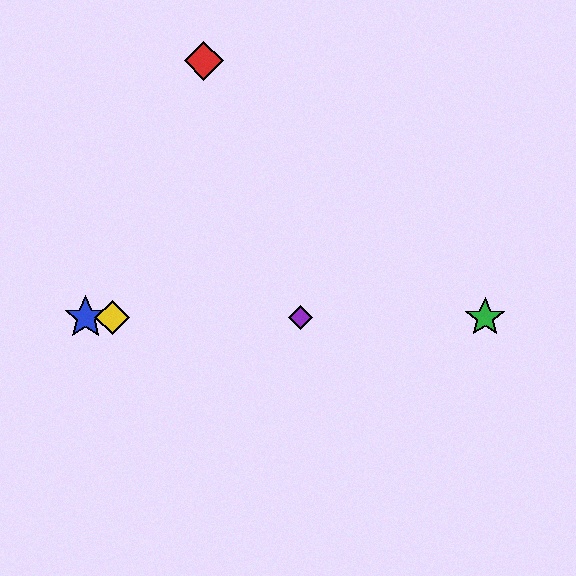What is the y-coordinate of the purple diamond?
The purple diamond is at y≈317.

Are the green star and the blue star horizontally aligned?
Yes, both are at y≈317.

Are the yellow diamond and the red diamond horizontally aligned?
No, the yellow diamond is at y≈317 and the red diamond is at y≈61.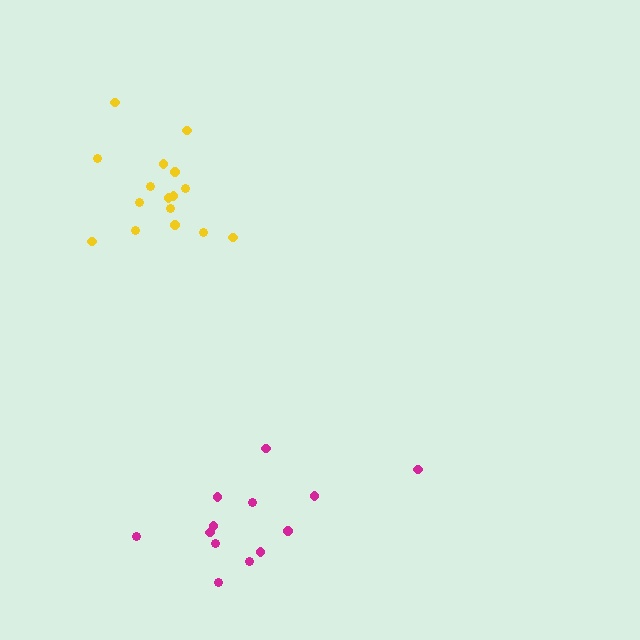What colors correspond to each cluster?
The clusters are colored: yellow, magenta.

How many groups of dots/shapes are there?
There are 2 groups.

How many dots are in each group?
Group 1: 16 dots, Group 2: 13 dots (29 total).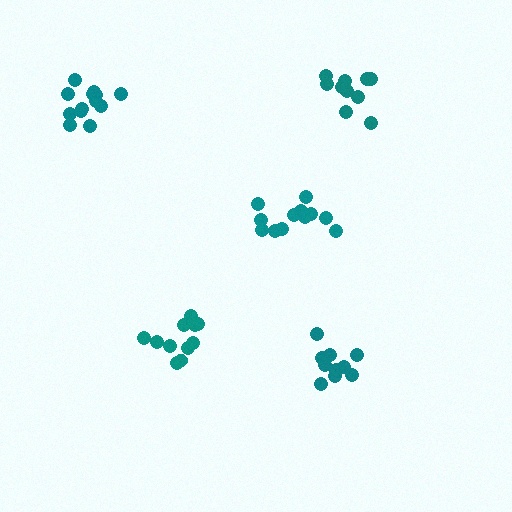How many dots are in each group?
Group 1: 11 dots, Group 2: 10 dots, Group 3: 12 dots, Group 4: 10 dots, Group 5: 13 dots (56 total).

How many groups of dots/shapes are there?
There are 5 groups.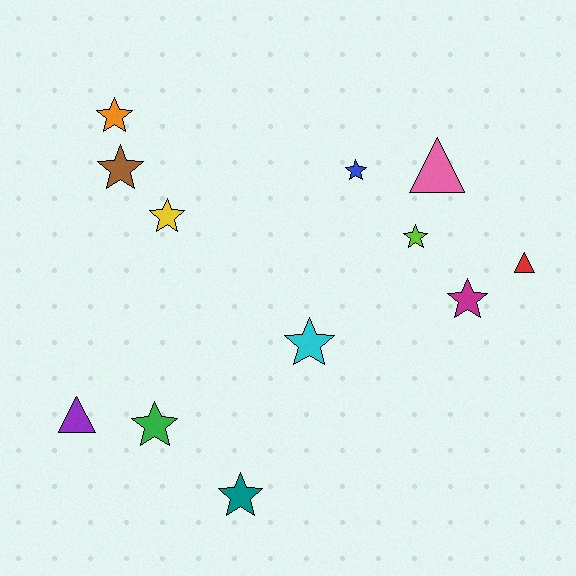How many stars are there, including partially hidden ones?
There are 9 stars.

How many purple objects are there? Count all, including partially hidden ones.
There is 1 purple object.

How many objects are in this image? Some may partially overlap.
There are 12 objects.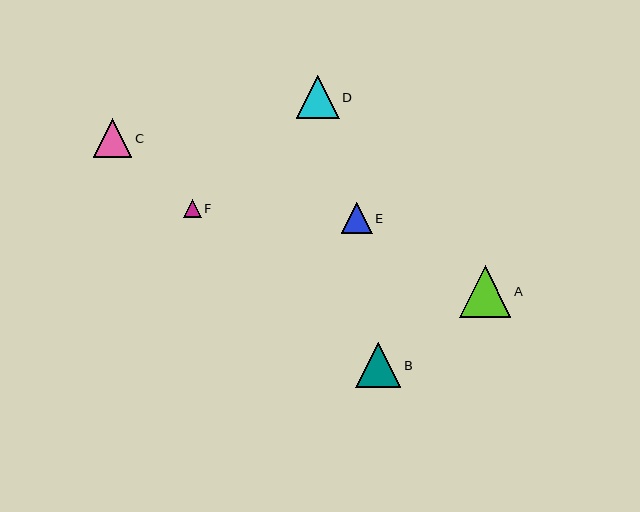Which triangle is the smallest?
Triangle F is the smallest with a size of approximately 18 pixels.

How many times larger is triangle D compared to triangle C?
Triangle D is approximately 1.1 times the size of triangle C.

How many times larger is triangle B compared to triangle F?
Triangle B is approximately 2.5 times the size of triangle F.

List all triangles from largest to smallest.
From largest to smallest: A, B, D, C, E, F.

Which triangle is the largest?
Triangle A is the largest with a size of approximately 51 pixels.